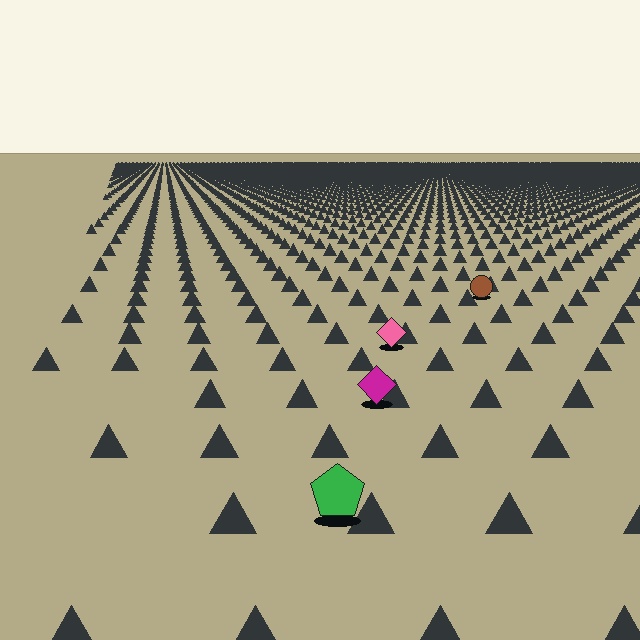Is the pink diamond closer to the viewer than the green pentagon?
No. The green pentagon is closer — you can tell from the texture gradient: the ground texture is coarser near it.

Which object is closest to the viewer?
The green pentagon is closest. The texture marks near it are larger and more spread out.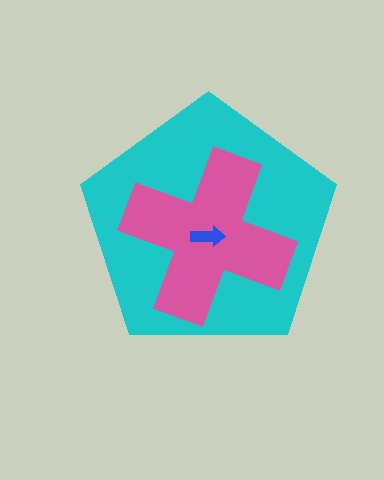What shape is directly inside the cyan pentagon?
The pink cross.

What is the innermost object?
The blue arrow.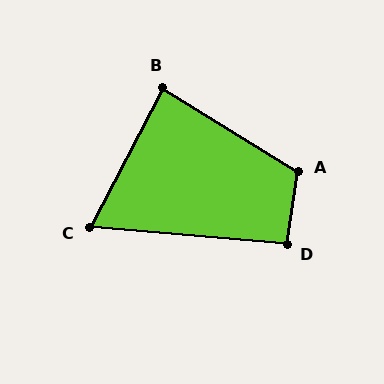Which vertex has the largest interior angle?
A, at approximately 113 degrees.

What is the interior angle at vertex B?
Approximately 86 degrees (approximately right).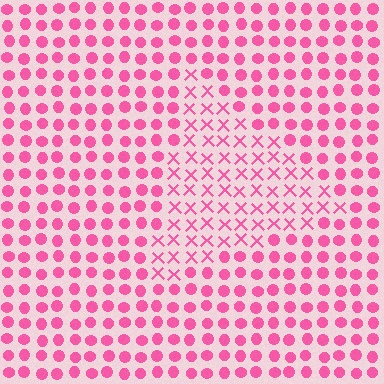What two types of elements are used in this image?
The image uses X marks inside the triangle region and circles outside it.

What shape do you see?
I see a triangle.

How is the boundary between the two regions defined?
The boundary is defined by a change in element shape: X marks inside vs. circles outside. All elements share the same color and spacing.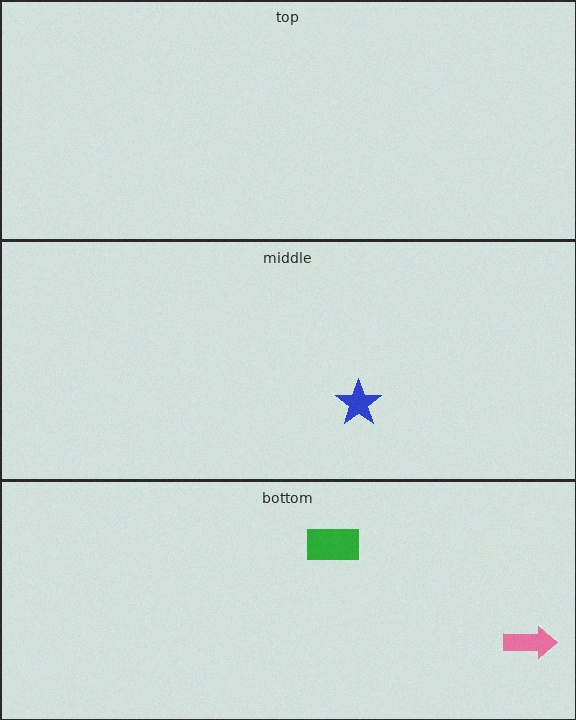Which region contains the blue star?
The middle region.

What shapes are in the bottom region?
The pink arrow, the green rectangle.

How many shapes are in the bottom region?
2.